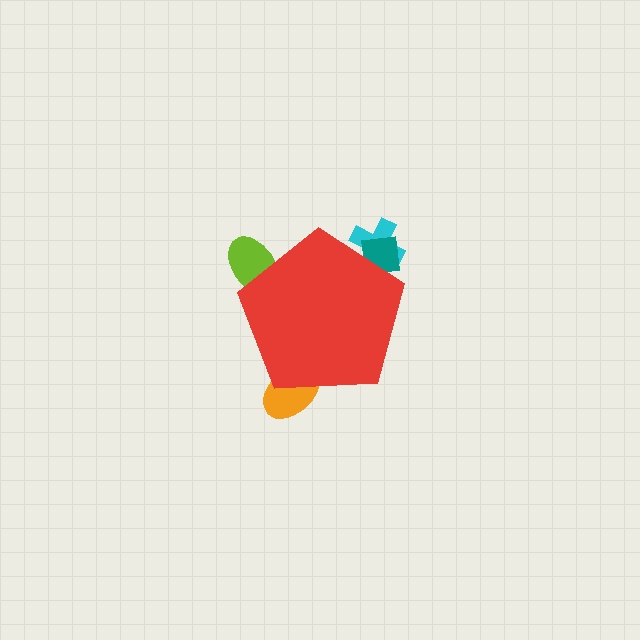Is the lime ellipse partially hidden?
Yes, the lime ellipse is partially hidden behind the red pentagon.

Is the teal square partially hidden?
Yes, the teal square is partially hidden behind the red pentagon.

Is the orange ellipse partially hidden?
Yes, the orange ellipse is partially hidden behind the red pentagon.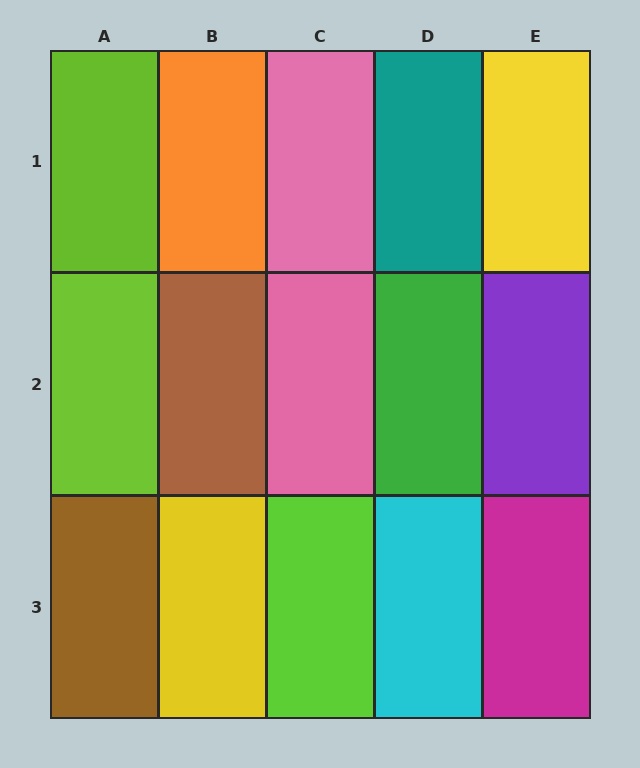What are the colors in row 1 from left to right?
Lime, orange, pink, teal, yellow.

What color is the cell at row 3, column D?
Cyan.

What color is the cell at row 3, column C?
Lime.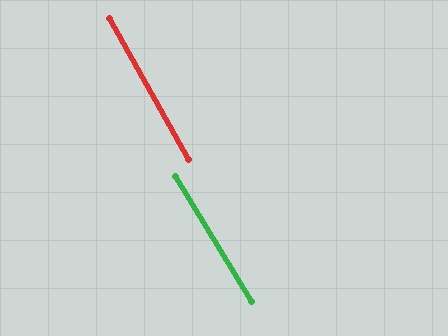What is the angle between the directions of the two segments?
Approximately 2 degrees.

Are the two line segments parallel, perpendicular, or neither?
Parallel — their directions differ by only 2.0°.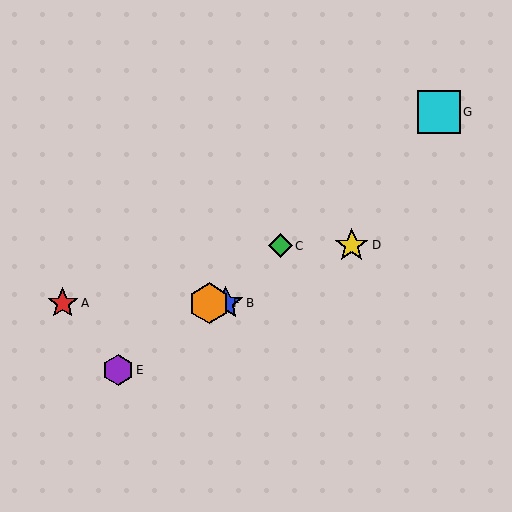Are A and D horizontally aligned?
No, A is at y≈303 and D is at y≈245.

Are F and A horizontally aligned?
Yes, both are at y≈303.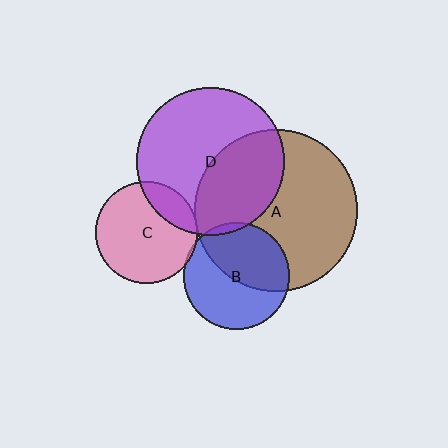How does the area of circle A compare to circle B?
Approximately 2.3 times.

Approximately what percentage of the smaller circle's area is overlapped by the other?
Approximately 5%.